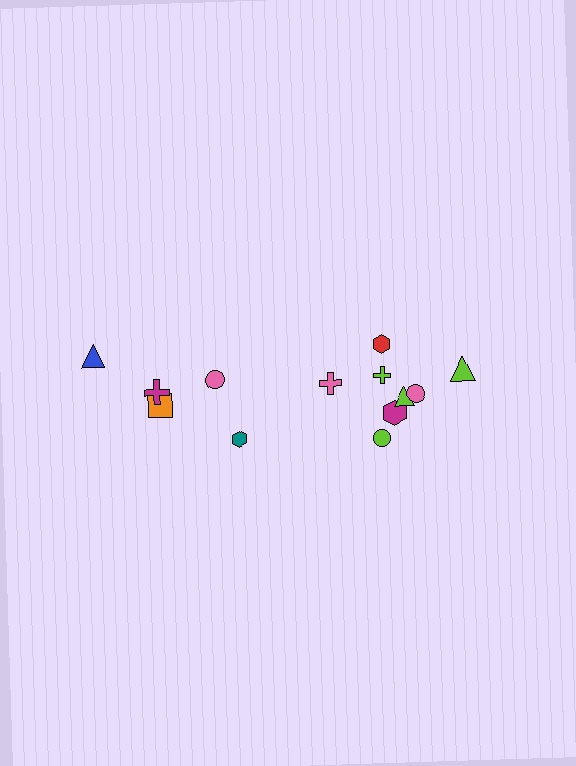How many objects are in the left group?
There are 5 objects.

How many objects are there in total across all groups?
There are 13 objects.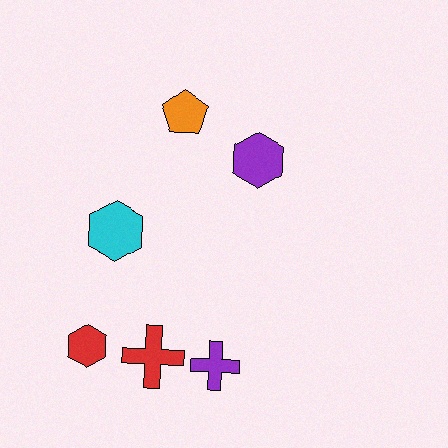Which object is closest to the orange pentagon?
The purple hexagon is closest to the orange pentagon.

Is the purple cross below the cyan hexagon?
Yes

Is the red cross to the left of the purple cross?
Yes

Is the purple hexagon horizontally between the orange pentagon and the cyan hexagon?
No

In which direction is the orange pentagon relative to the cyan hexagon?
The orange pentagon is above the cyan hexagon.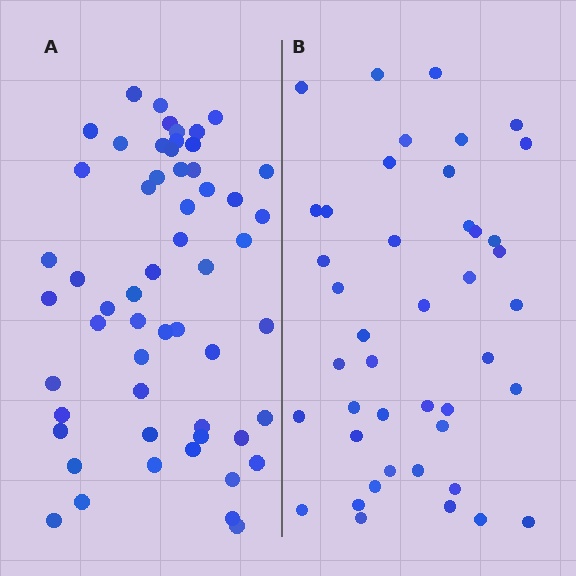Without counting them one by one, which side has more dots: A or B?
Region A (the left region) has more dots.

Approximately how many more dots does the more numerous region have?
Region A has approximately 15 more dots than region B.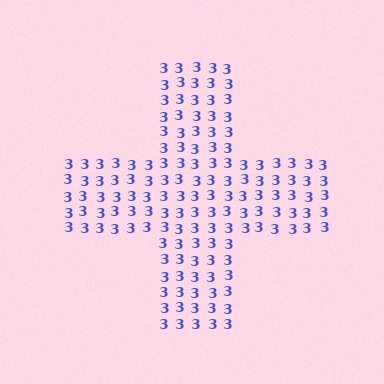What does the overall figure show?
The overall figure shows a cross.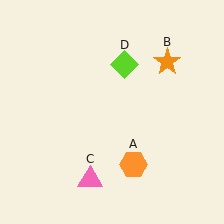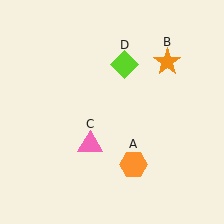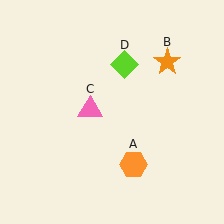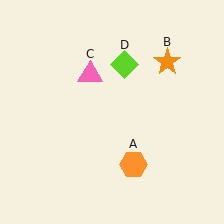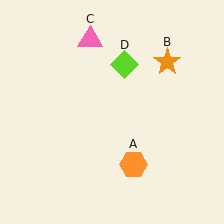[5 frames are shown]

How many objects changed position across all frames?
1 object changed position: pink triangle (object C).